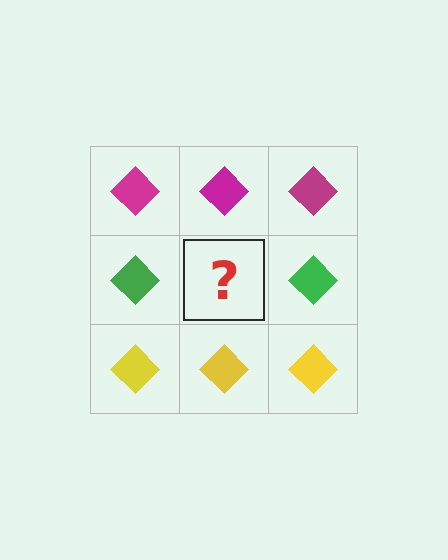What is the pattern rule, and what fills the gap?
The rule is that each row has a consistent color. The gap should be filled with a green diamond.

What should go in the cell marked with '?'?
The missing cell should contain a green diamond.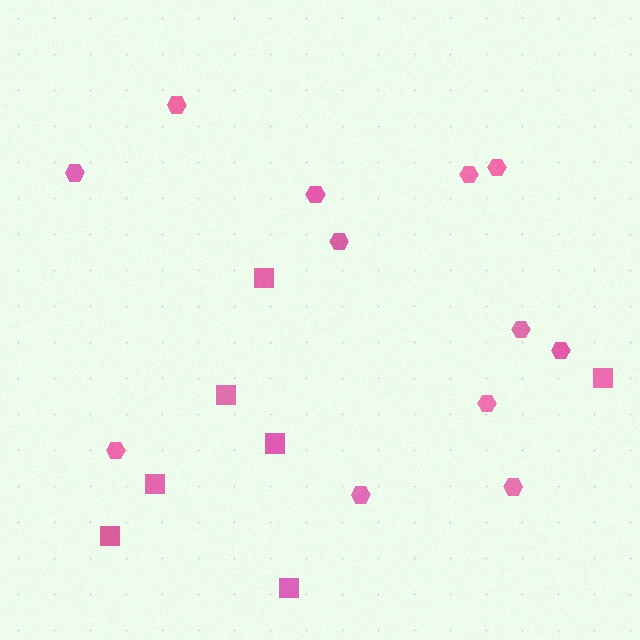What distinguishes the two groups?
There are 2 groups: one group of hexagons (12) and one group of squares (7).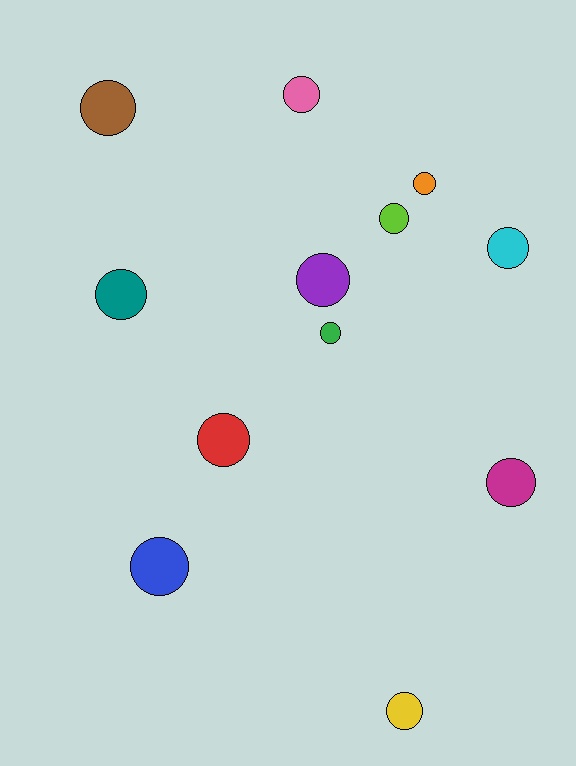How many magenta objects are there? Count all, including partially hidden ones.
There is 1 magenta object.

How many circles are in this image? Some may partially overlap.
There are 12 circles.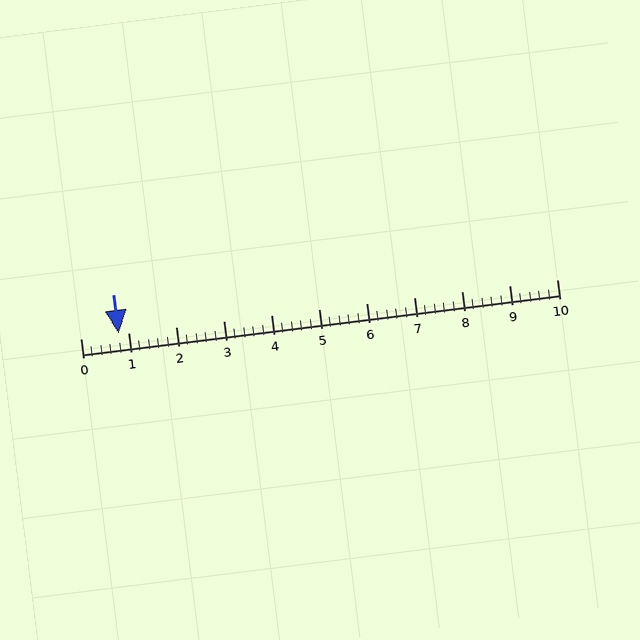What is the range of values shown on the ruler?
The ruler shows values from 0 to 10.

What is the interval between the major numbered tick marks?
The major tick marks are spaced 1 units apart.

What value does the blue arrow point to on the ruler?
The blue arrow points to approximately 0.8.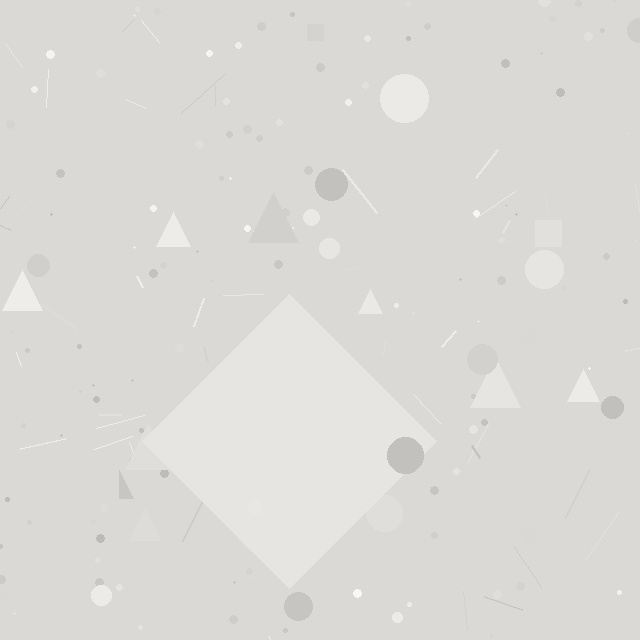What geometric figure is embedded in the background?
A diamond is embedded in the background.